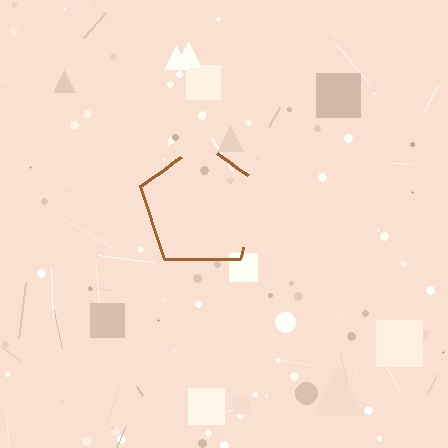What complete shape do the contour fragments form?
The contour fragments form a pentagon.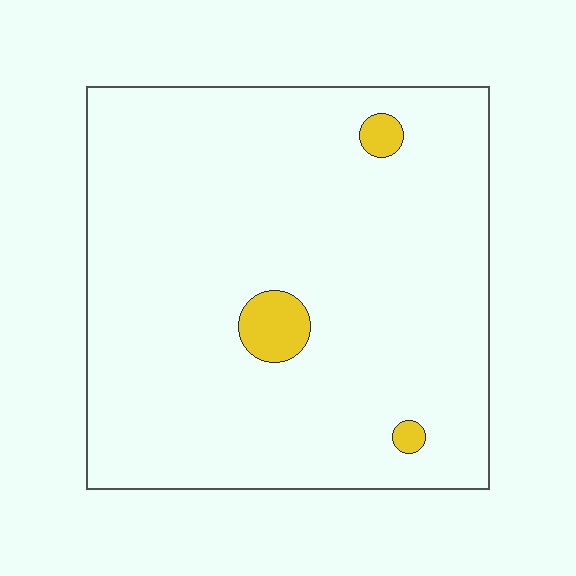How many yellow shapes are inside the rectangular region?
3.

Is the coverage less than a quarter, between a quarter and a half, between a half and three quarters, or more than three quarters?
Less than a quarter.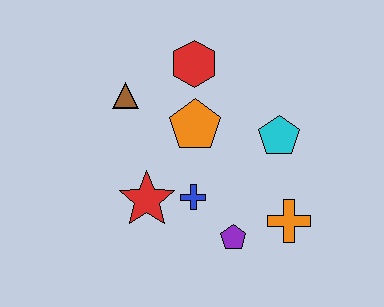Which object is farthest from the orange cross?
The brown triangle is farthest from the orange cross.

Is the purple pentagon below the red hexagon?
Yes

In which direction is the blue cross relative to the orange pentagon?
The blue cross is below the orange pentagon.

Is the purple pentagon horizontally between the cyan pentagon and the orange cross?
No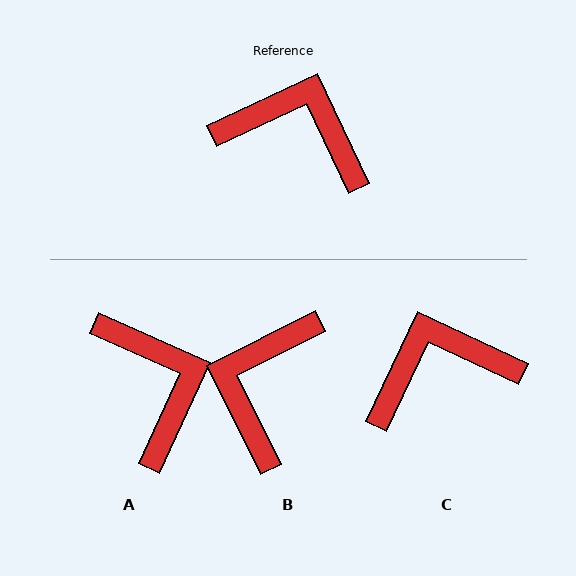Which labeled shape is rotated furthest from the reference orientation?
B, about 91 degrees away.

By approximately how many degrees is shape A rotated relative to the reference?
Approximately 49 degrees clockwise.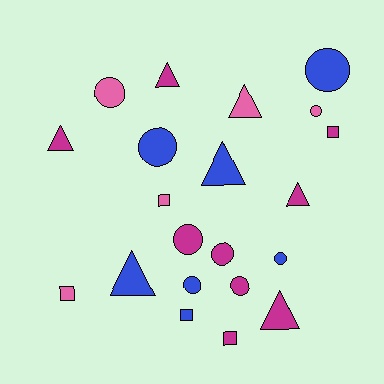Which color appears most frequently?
Magenta, with 9 objects.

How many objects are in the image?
There are 21 objects.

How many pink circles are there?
There are 2 pink circles.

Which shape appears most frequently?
Circle, with 9 objects.